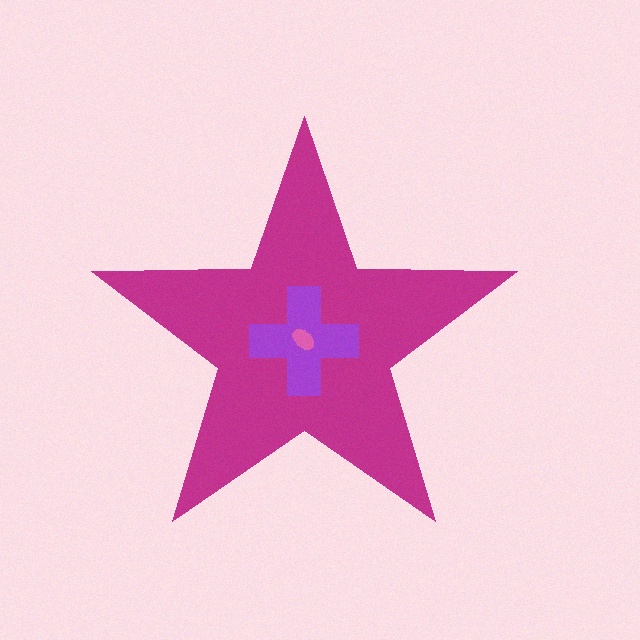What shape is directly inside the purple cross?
The pink ellipse.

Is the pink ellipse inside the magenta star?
Yes.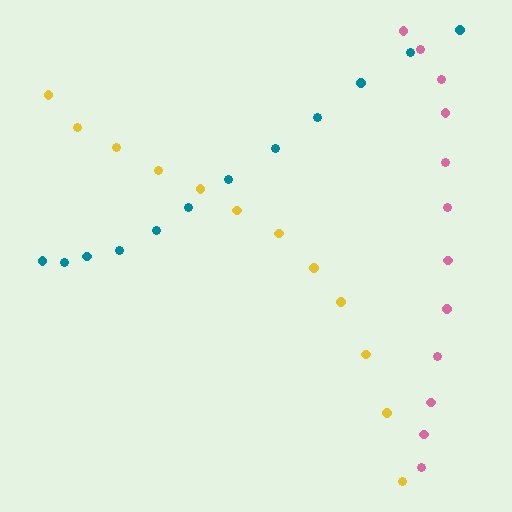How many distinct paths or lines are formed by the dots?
There are 3 distinct paths.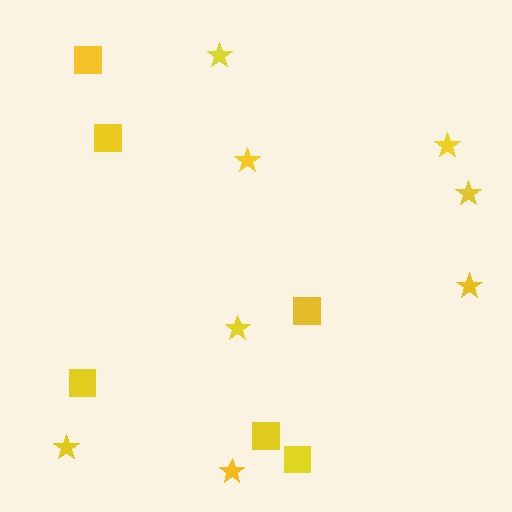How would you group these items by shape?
There are 2 groups: one group of squares (6) and one group of stars (8).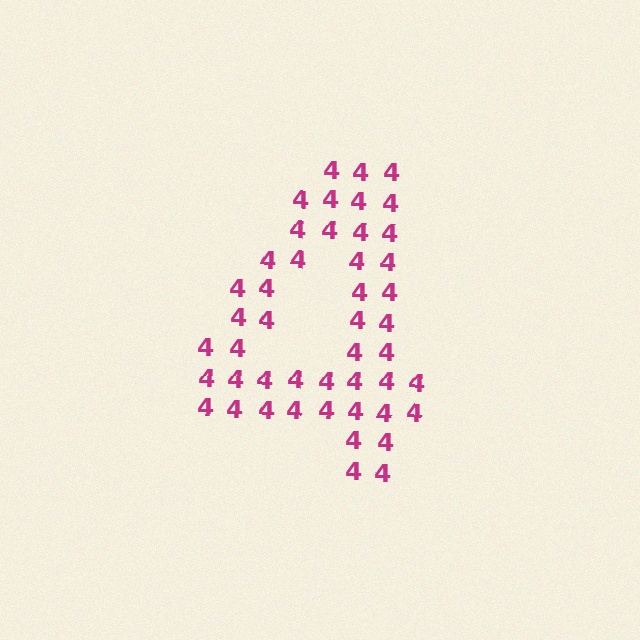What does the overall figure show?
The overall figure shows the digit 4.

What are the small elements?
The small elements are digit 4's.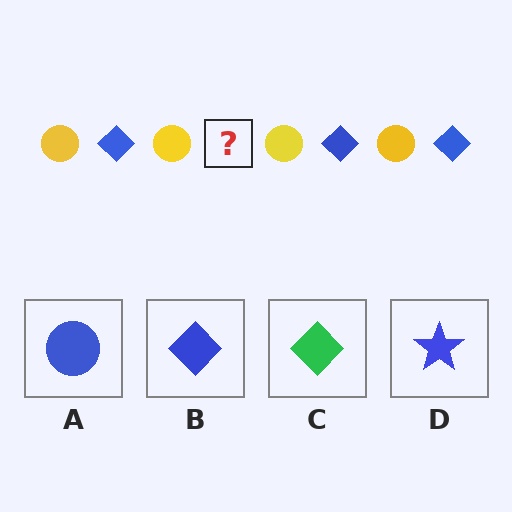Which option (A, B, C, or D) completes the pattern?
B.